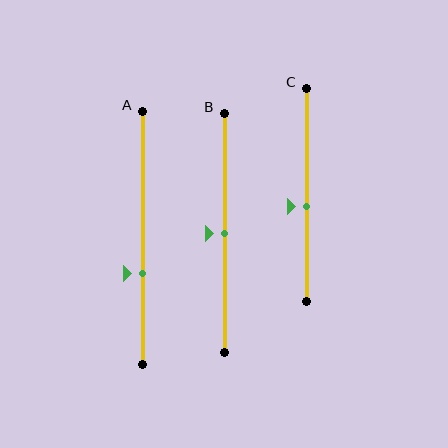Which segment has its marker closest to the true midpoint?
Segment B has its marker closest to the true midpoint.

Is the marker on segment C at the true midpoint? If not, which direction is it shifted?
No, the marker on segment C is shifted downward by about 5% of the segment length.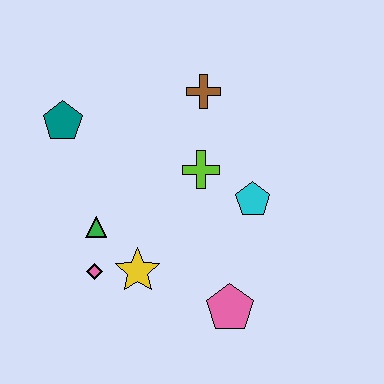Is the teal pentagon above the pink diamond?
Yes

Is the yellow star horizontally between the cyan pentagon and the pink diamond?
Yes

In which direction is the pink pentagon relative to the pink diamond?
The pink pentagon is to the right of the pink diamond.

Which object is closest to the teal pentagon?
The green triangle is closest to the teal pentagon.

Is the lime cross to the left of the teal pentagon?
No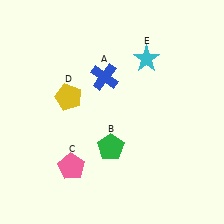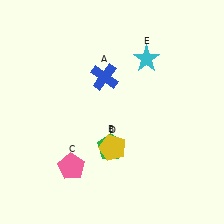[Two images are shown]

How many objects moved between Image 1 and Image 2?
1 object moved between the two images.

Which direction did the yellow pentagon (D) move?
The yellow pentagon (D) moved down.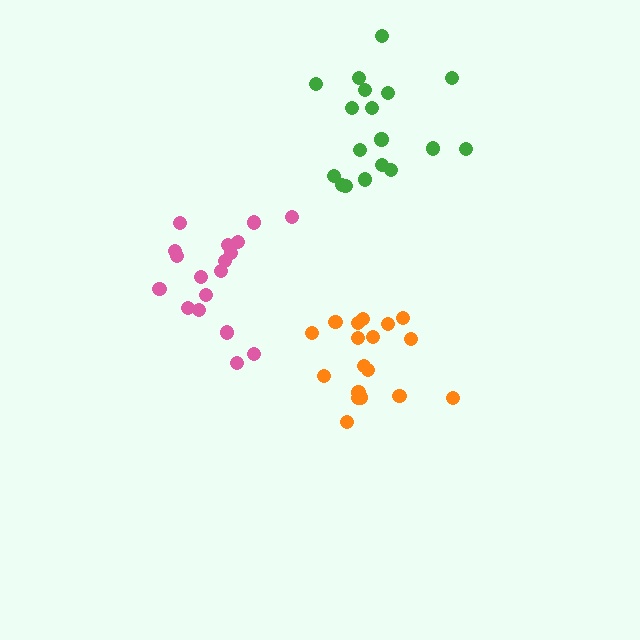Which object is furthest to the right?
The green cluster is rightmost.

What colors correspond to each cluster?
The clusters are colored: orange, pink, green.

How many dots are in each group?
Group 1: 18 dots, Group 2: 18 dots, Group 3: 18 dots (54 total).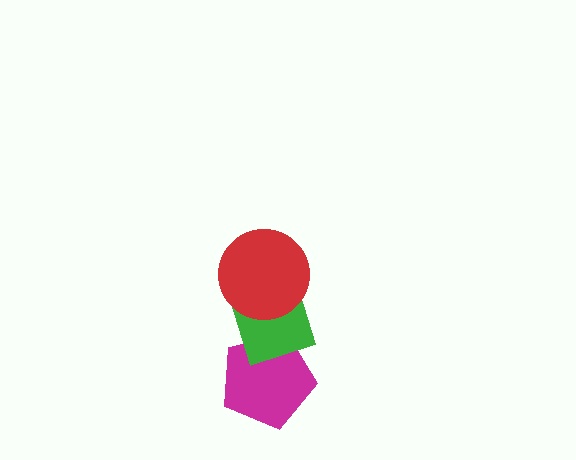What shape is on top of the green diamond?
The red circle is on top of the green diamond.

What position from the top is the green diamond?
The green diamond is 2nd from the top.